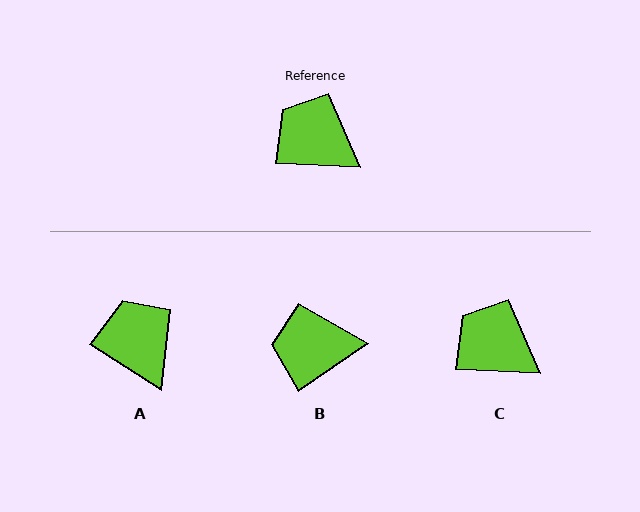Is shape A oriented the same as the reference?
No, it is off by about 30 degrees.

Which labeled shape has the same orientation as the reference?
C.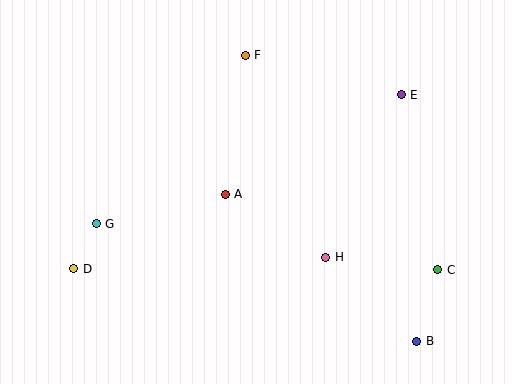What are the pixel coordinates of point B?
Point B is at (417, 341).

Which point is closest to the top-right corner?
Point E is closest to the top-right corner.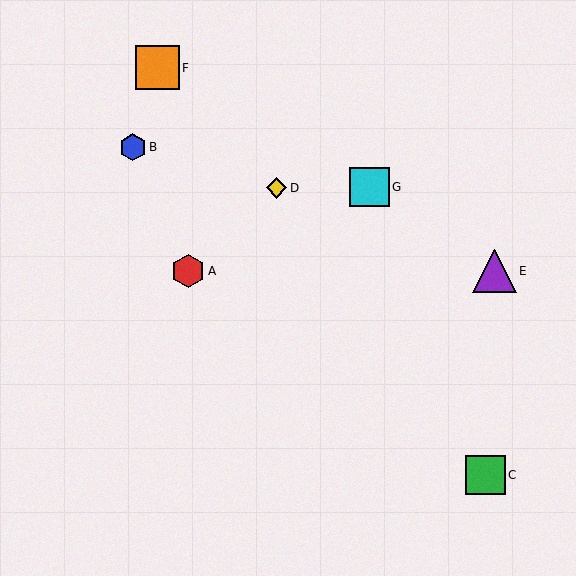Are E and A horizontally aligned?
Yes, both are at y≈271.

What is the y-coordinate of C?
Object C is at y≈475.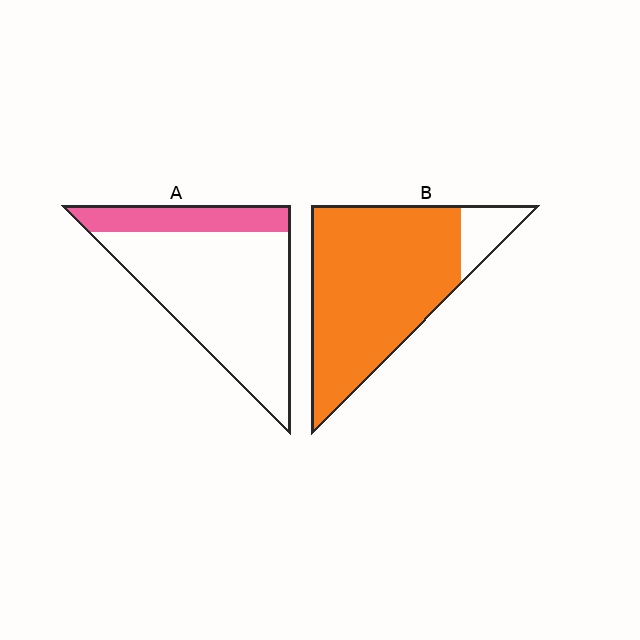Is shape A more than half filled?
No.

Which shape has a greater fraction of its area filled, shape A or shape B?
Shape B.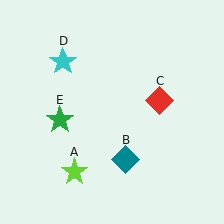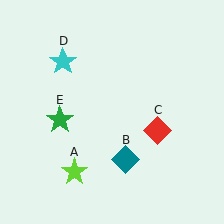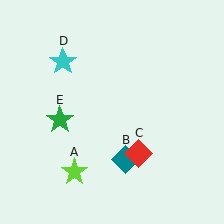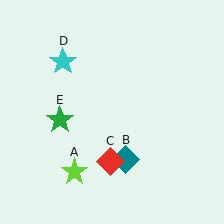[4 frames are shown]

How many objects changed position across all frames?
1 object changed position: red diamond (object C).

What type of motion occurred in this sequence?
The red diamond (object C) rotated clockwise around the center of the scene.